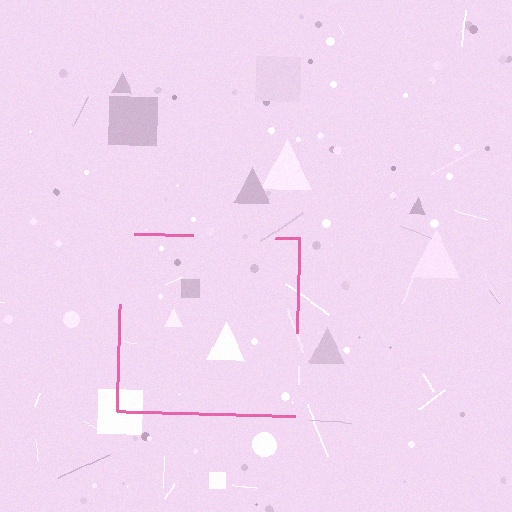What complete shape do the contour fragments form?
The contour fragments form a square.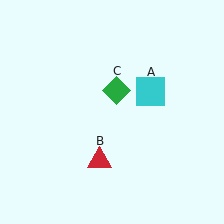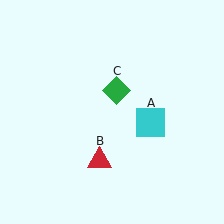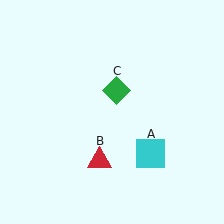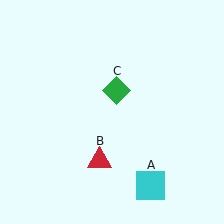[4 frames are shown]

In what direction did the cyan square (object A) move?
The cyan square (object A) moved down.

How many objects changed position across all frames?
1 object changed position: cyan square (object A).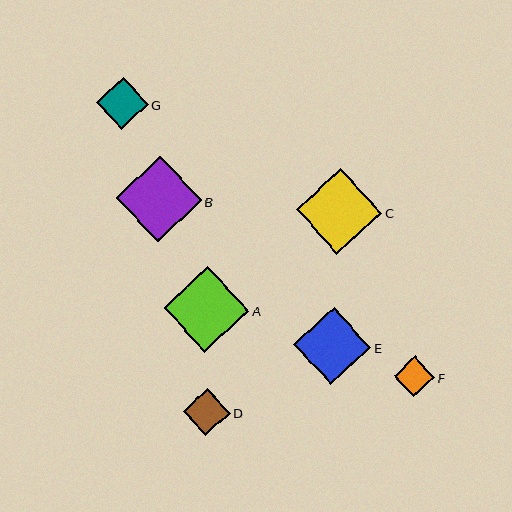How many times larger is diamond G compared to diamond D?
Diamond G is approximately 1.1 times the size of diamond D.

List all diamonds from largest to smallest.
From largest to smallest: B, C, A, E, G, D, F.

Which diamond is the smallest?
Diamond F is the smallest with a size of approximately 40 pixels.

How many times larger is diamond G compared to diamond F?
Diamond G is approximately 1.3 times the size of diamond F.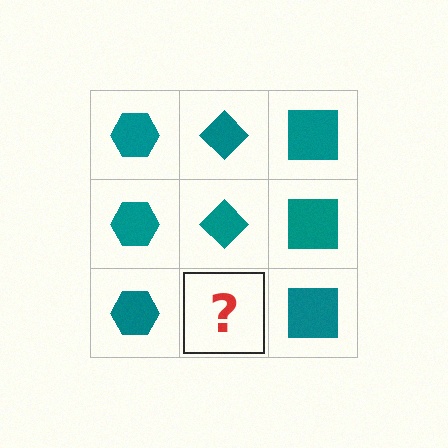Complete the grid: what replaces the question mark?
The question mark should be replaced with a teal diamond.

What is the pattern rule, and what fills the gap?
The rule is that each column has a consistent shape. The gap should be filled with a teal diamond.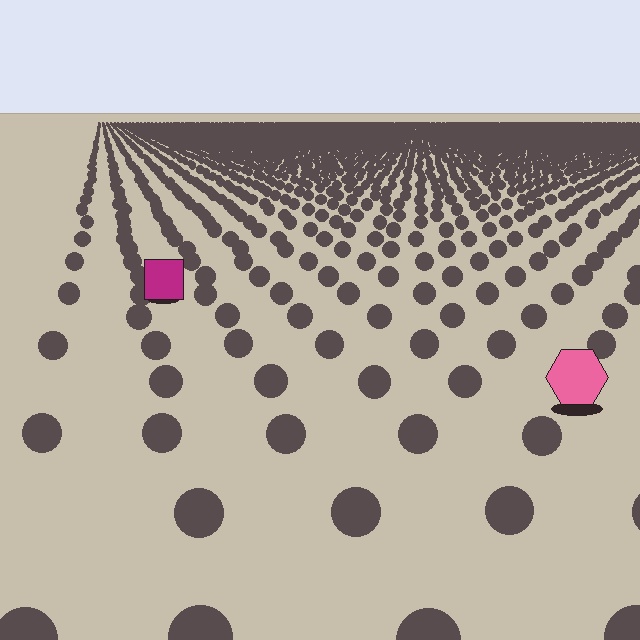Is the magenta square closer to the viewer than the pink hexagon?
No. The pink hexagon is closer — you can tell from the texture gradient: the ground texture is coarser near it.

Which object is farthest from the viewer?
The magenta square is farthest from the viewer. It appears smaller and the ground texture around it is denser.